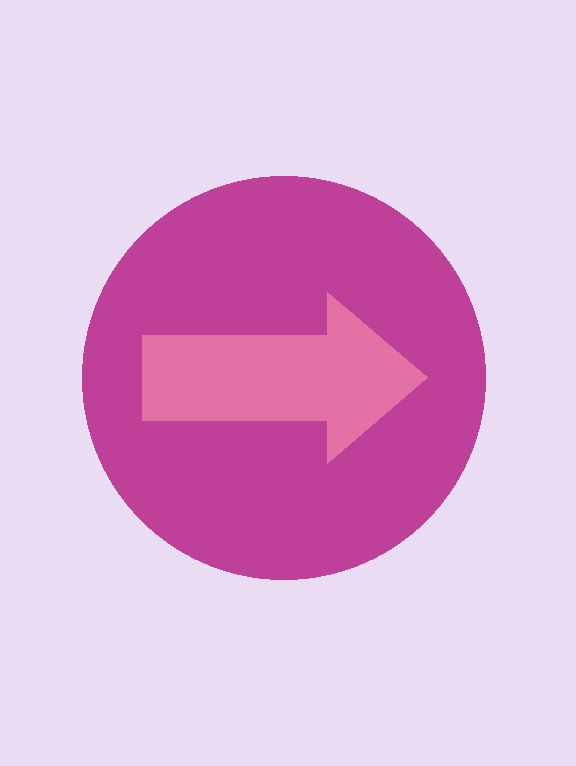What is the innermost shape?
The pink arrow.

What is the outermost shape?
The magenta circle.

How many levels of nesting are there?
2.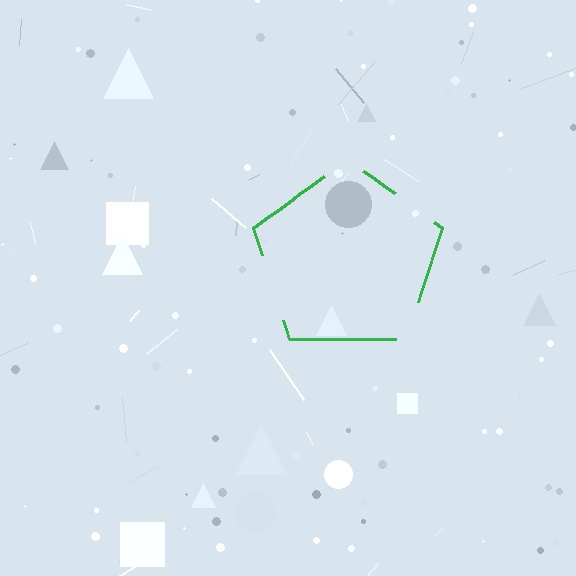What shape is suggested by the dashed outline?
The dashed outline suggests a pentagon.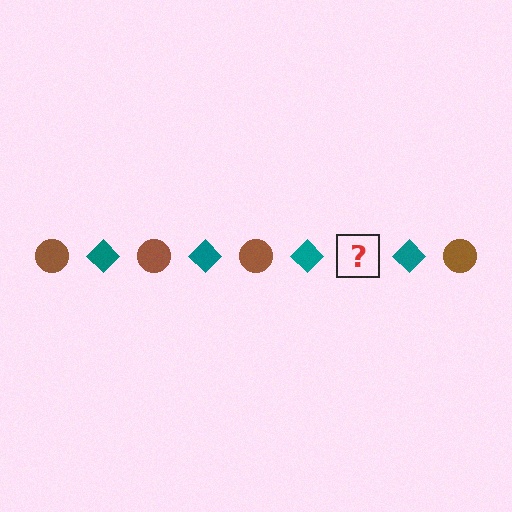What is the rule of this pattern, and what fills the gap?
The rule is that the pattern alternates between brown circle and teal diamond. The gap should be filled with a brown circle.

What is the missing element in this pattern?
The missing element is a brown circle.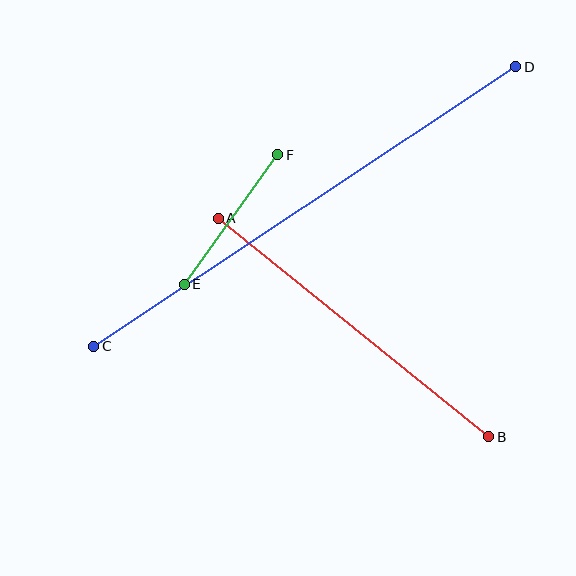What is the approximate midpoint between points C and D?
The midpoint is at approximately (305, 206) pixels.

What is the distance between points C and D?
The distance is approximately 506 pixels.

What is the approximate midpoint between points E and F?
The midpoint is at approximately (231, 220) pixels.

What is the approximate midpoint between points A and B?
The midpoint is at approximately (353, 327) pixels.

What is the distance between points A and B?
The distance is approximately 348 pixels.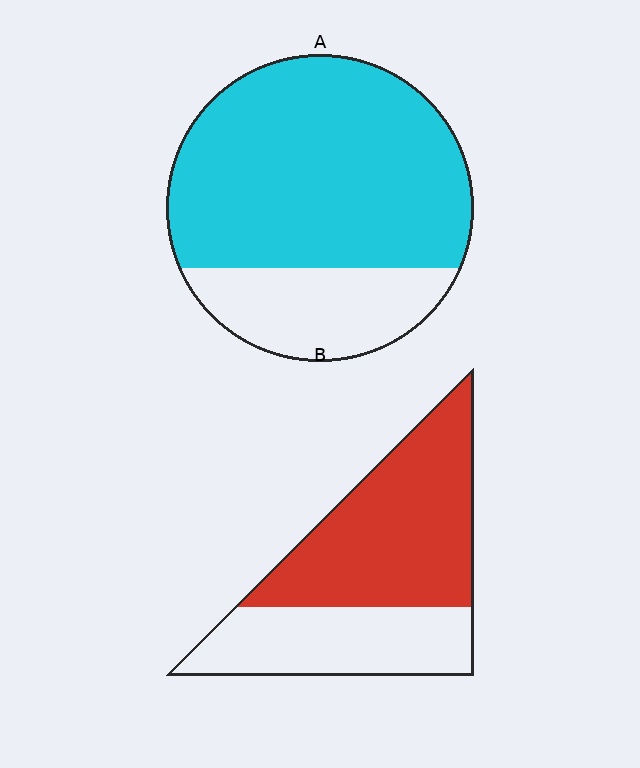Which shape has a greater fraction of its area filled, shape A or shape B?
Shape A.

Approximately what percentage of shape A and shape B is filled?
A is approximately 75% and B is approximately 60%.